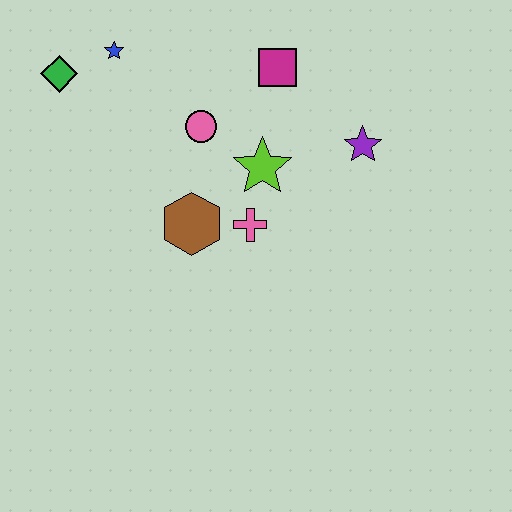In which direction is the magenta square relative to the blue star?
The magenta square is to the right of the blue star.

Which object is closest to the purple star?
The lime star is closest to the purple star.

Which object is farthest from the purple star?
The green diamond is farthest from the purple star.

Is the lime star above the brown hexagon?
Yes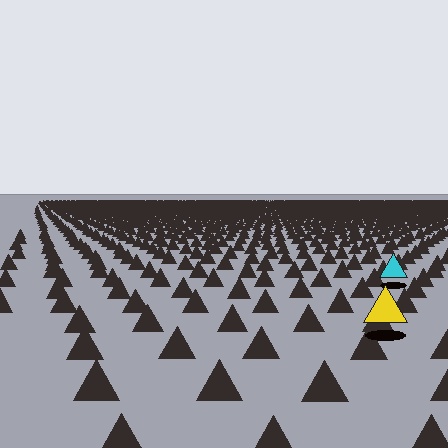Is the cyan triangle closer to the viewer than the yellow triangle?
No. The yellow triangle is closer — you can tell from the texture gradient: the ground texture is coarser near it.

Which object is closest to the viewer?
The yellow triangle is closest. The texture marks near it are larger and more spread out.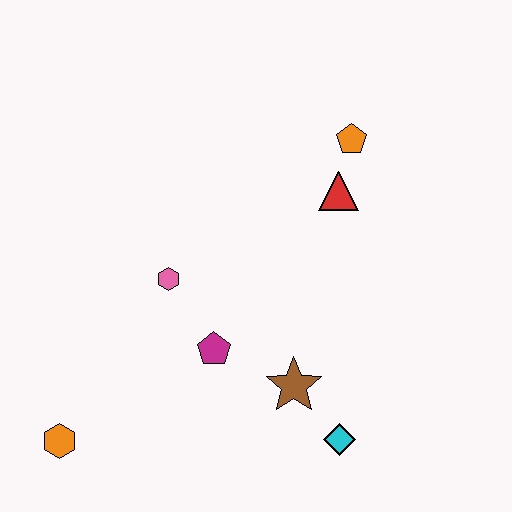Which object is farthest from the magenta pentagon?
The orange pentagon is farthest from the magenta pentagon.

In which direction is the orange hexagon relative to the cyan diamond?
The orange hexagon is to the left of the cyan diamond.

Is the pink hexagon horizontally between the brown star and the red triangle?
No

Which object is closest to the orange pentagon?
The red triangle is closest to the orange pentagon.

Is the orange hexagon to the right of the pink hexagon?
No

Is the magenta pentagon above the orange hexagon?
Yes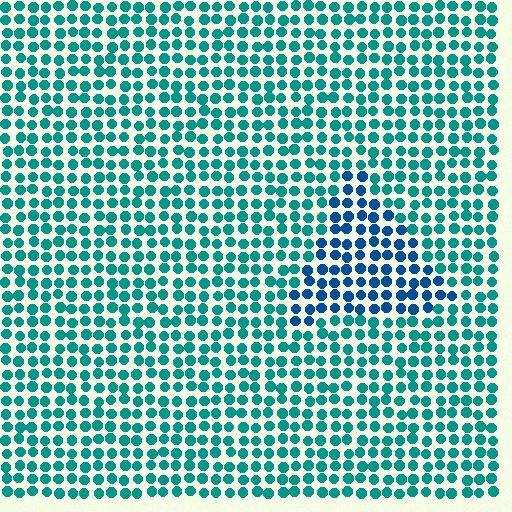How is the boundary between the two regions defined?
The boundary is defined purely by a slight shift in hue (about 35 degrees). Spacing, size, and orientation are identical on both sides.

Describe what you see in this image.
The image is filled with small teal elements in a uniform arrangement. A triangle-shaped region is visible where the elements are tinted to a slightly different hue, forming a subtle color boundary.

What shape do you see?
I see a triangle.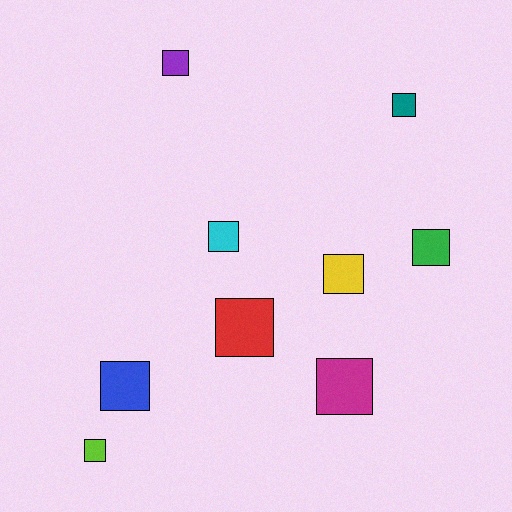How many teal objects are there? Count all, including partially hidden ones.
There is 1 teal object.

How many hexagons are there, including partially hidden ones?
There are no hexagons.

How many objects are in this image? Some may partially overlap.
There are 9 objects.